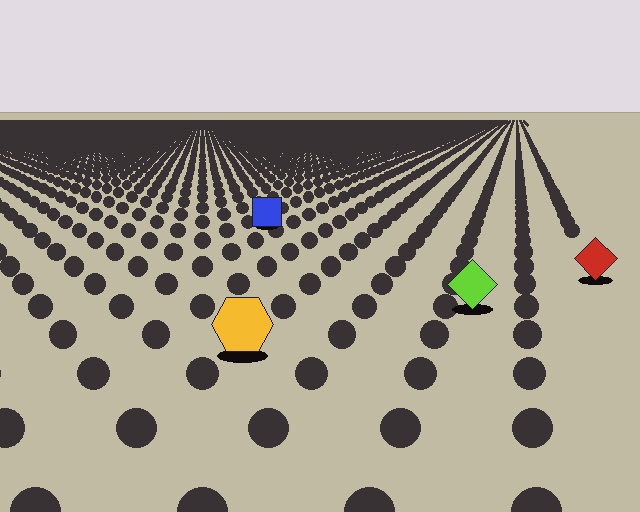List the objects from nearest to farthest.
From nearest to farthest: the yellow hexagon, the lime diamond, the red diamond, the blue square.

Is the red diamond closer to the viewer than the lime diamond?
No. The lime diamond is closer — you can tell from the texture gradient: the ground texture is coarser near it.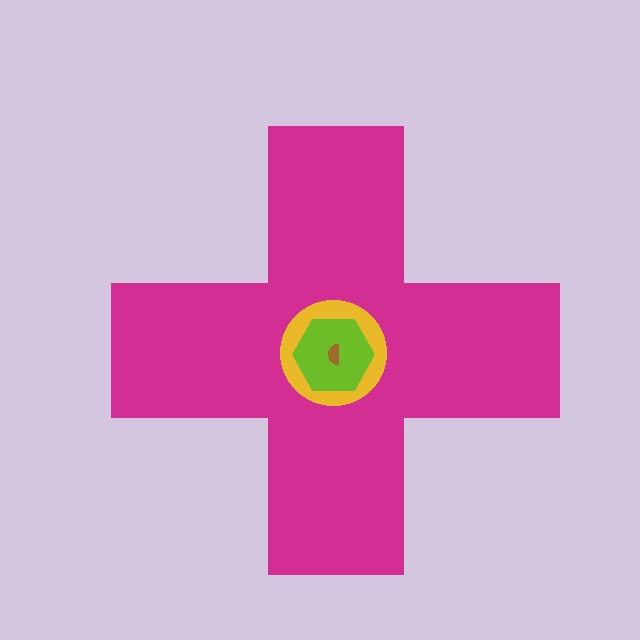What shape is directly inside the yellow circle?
The lime hexagon.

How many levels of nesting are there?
4.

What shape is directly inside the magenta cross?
The yellow circle.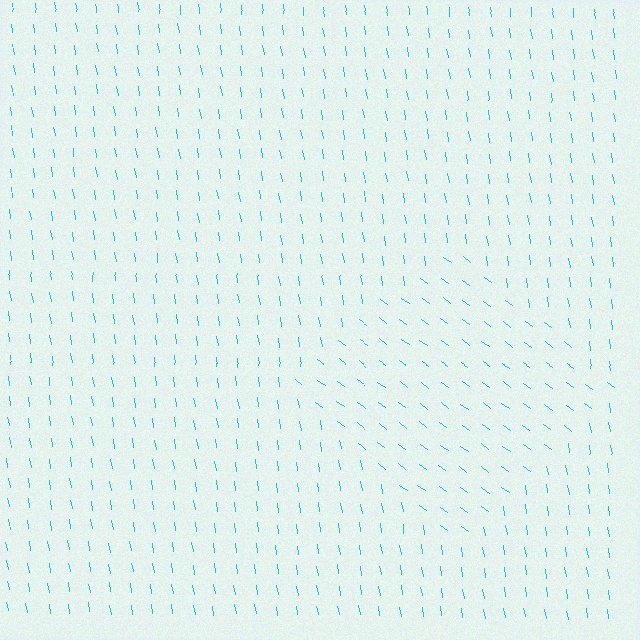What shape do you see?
I see a diamond.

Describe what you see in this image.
The image is filled with small cyan line segments. A diamond region in the image has lines oriented differently from the surrounding lines, creating a visible texture boundary.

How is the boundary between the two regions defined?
The boundary is defined purely by a change in line orientation (approximately 45 degrees difference). All lines are the same color and thickness.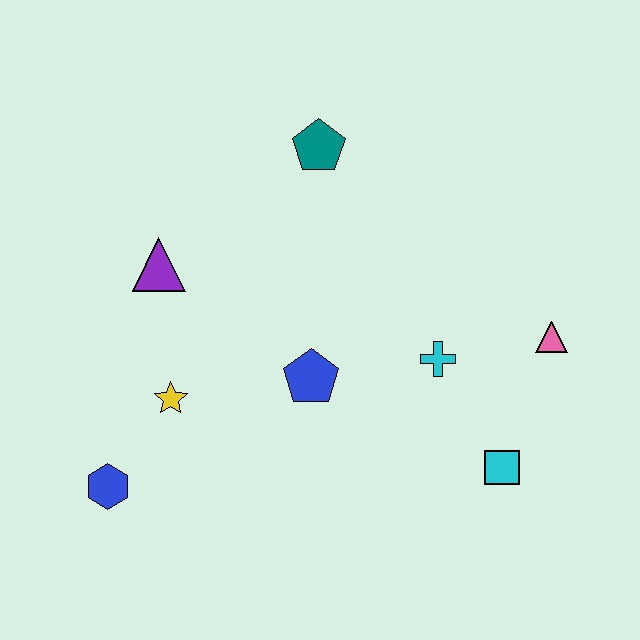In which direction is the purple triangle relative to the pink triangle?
The purple triangle is to the left of the pink triangle.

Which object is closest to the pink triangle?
The cyan cross is closest to the pink triangle.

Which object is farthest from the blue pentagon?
The pink triangle is farthest from the blue pentagon.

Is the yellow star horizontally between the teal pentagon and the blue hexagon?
Yes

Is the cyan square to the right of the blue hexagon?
Yes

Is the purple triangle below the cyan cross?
No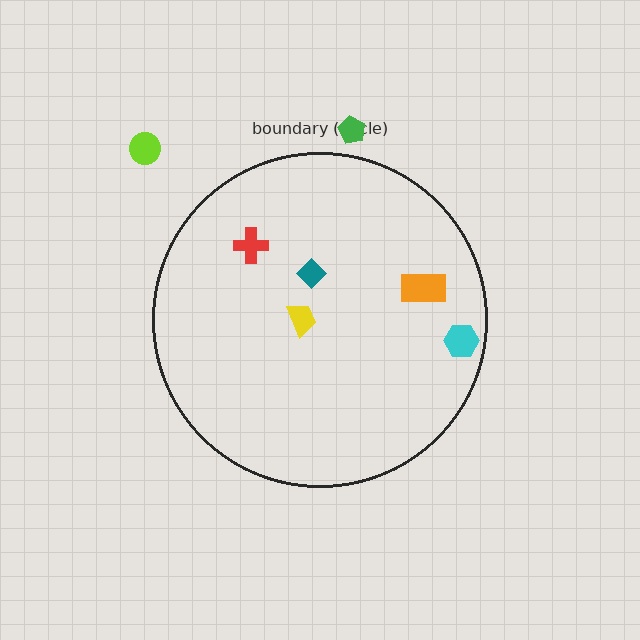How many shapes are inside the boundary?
5 inside, 2 outside.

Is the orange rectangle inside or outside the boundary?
Inside.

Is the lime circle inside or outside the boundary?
Outside.